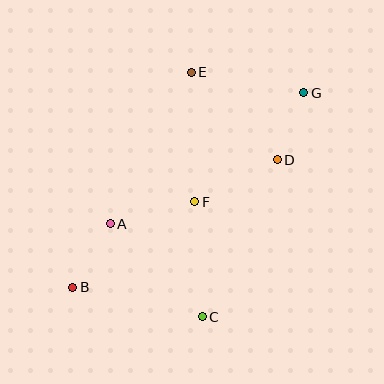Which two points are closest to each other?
Points D and G are closest to each other.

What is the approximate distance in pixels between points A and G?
The distance between A and G is approximately 234 pixels.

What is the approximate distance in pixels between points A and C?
The distance between A and C is approximately 131 pixels.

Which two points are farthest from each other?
Points B and G are farthest from each other.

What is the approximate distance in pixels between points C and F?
The distance between C and F is approximately 115 pixels.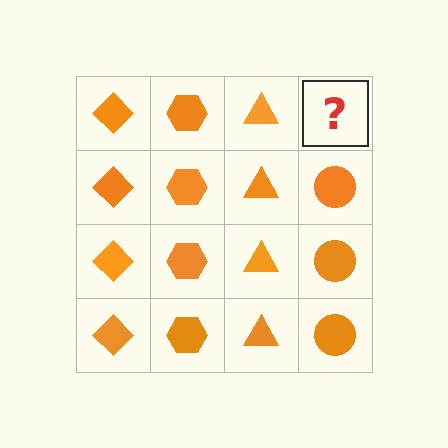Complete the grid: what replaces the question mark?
The question mark should be replaced with an orange circle.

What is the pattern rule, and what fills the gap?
The rule is that each column has a consistent shape. The gap should be filled with an orange circle.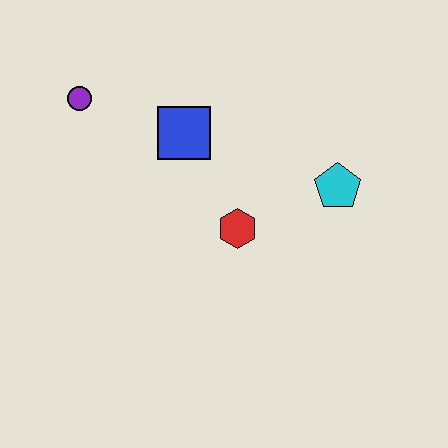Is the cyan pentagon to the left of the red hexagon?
No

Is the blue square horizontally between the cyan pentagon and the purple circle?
Yes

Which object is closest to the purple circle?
The blue square is closest to the purple circle.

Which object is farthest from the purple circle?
The cyan pentagon is farthest from the purple circle.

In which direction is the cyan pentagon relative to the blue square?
The cyan pentagon is to the right of the blue square.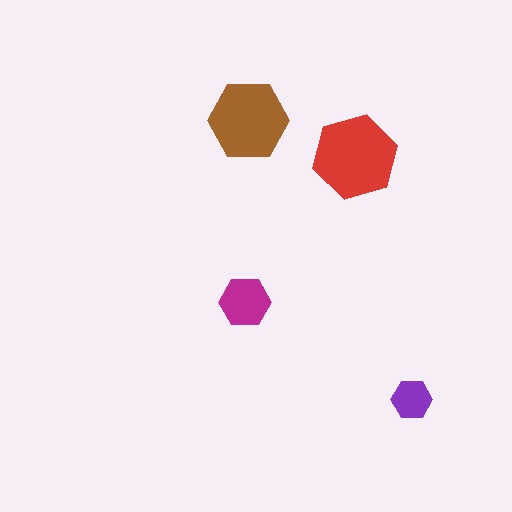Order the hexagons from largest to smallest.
the red one, the brown one, the magenta one, the purple one.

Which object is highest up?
The brown hexagon is topmost.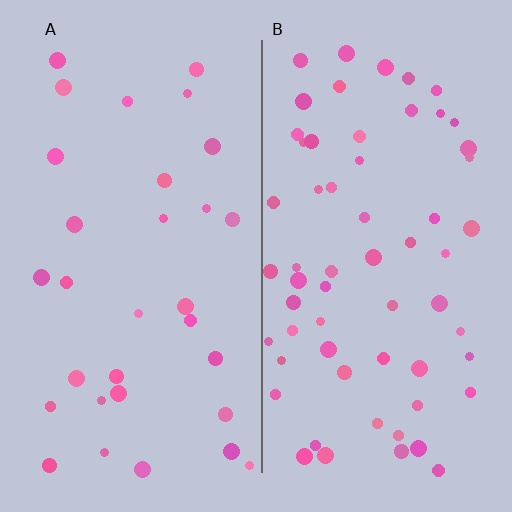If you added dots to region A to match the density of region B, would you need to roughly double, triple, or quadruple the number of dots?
Approximately double.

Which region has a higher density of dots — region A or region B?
B (the right).